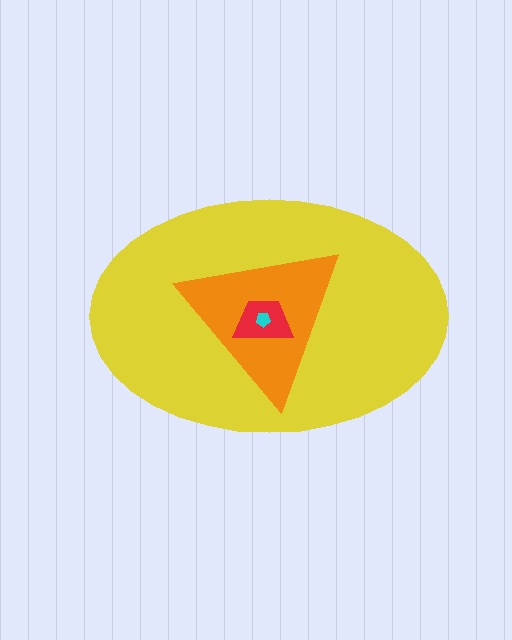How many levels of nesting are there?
4.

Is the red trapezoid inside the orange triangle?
Yes.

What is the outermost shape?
The yellow ellipse.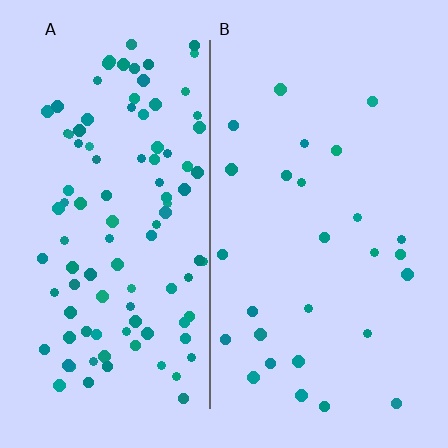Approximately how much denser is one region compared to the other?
Approximately 3.8× — region A over region B.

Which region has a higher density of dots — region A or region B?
A (the left).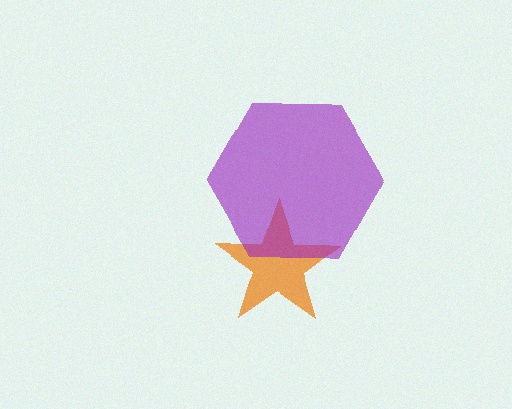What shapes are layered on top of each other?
The layered shapes are: an orange star, a purple hexagon.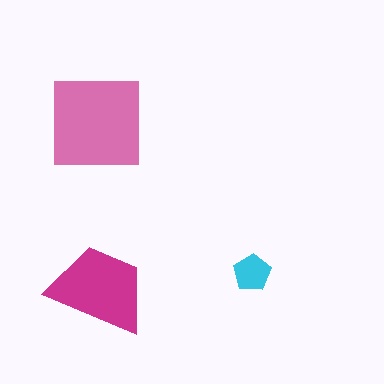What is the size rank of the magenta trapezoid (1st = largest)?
2nd.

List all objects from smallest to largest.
The cyan pentagon, the magenta trapezoid, the pink square.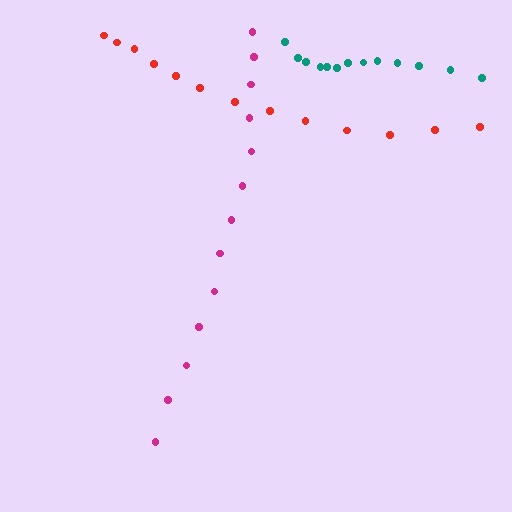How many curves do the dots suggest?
There are 3 distinct paths.